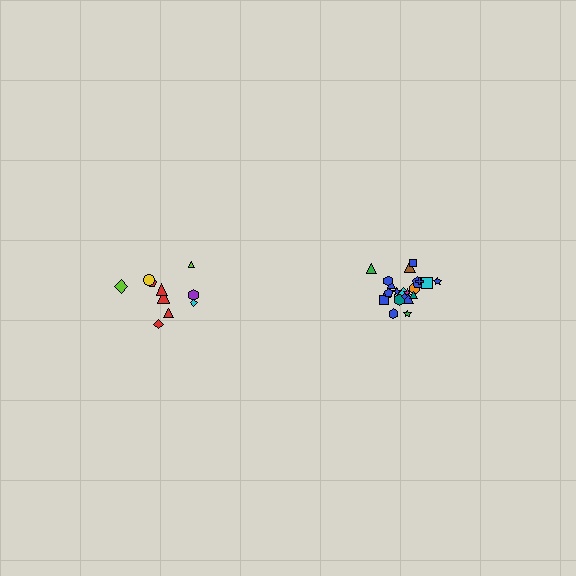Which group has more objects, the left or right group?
The right group.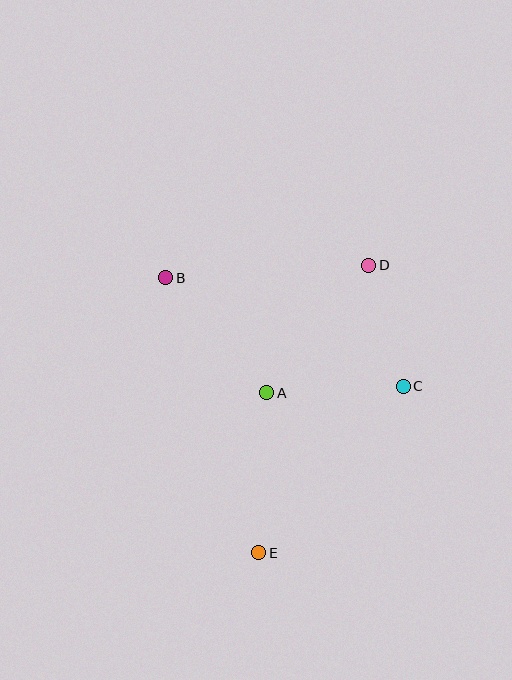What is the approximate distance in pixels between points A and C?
The distance between A and C is approximately 137 pixels.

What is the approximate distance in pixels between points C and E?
The distance between C and E is approximately 220 pixels.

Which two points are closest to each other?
Points C and D are closest to each other.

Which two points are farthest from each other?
Points D and E are farthest from each other.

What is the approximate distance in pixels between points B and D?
The distance between B and D is approximately 203 pixels.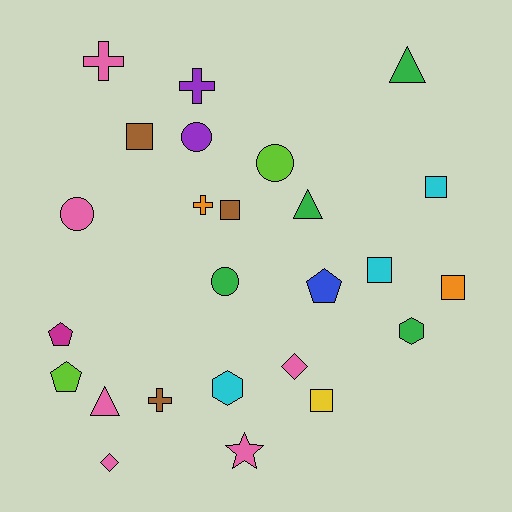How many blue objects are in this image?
There is 1 blue object.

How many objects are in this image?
There are 25 objects.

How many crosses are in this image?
There are 4 crosses.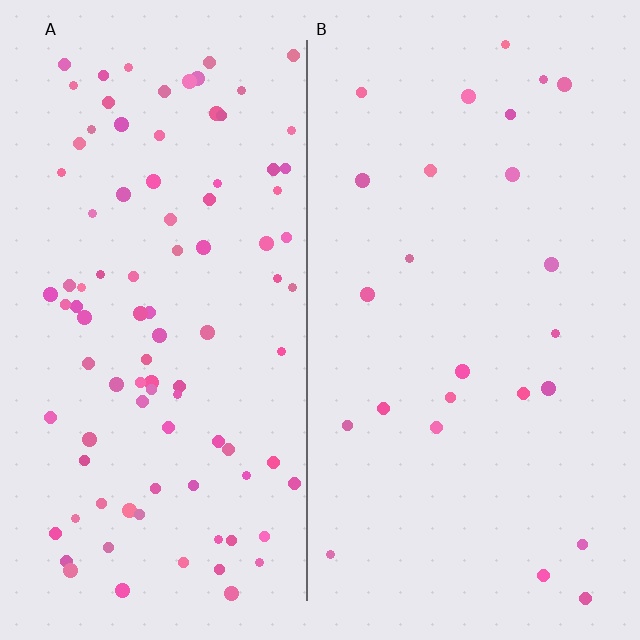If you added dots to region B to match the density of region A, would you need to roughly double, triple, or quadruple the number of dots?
Approximately quadruple.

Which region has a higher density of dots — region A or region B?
A (the left).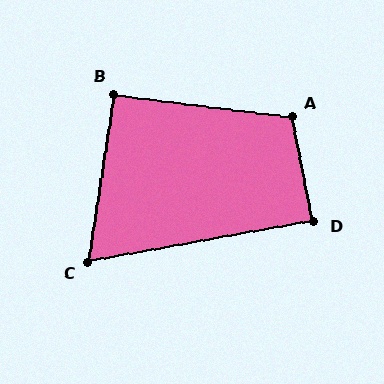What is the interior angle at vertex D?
Approximately 89 degrees (approximately right).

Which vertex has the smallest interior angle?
C, at approximately 71 degrees.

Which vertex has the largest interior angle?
A, at approximately 109 degrees.